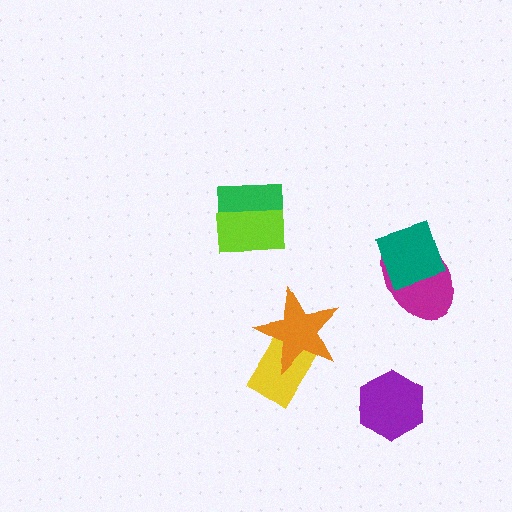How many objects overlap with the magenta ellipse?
1 object overlaps with the magenta ellipse.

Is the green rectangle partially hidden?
Yes, it is partially covered by another shape.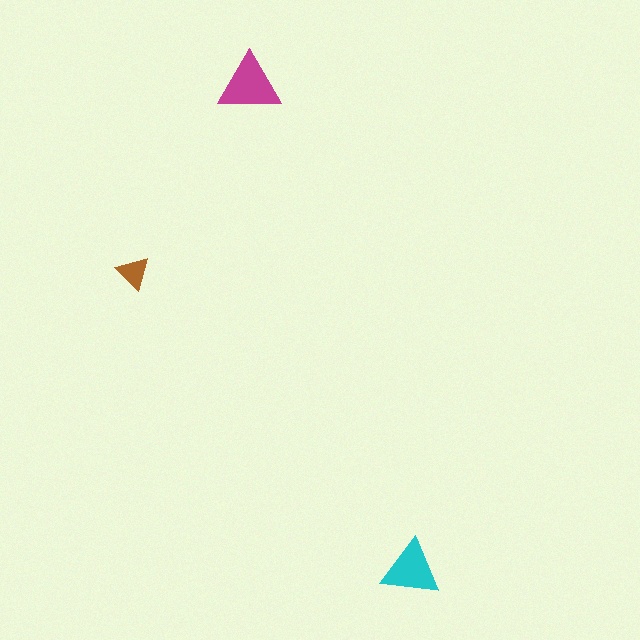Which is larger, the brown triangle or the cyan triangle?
The cyan one.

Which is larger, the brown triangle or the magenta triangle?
The magenta one.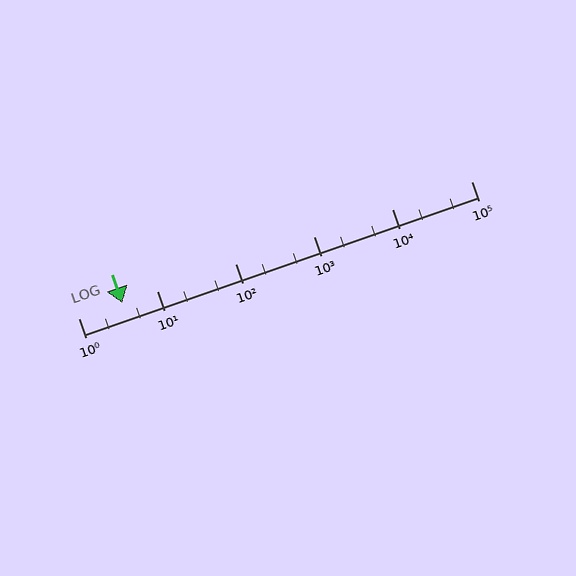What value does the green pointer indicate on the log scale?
The pointer indicates approximately 3.6.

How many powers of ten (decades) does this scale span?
The scale spans 5 decades, from 1 to 100000.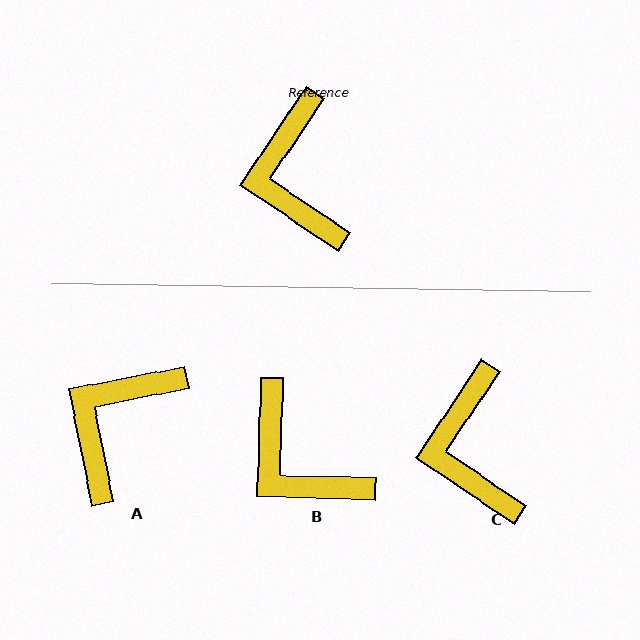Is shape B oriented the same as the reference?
No, it is off by about 32 degrees.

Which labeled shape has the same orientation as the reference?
C.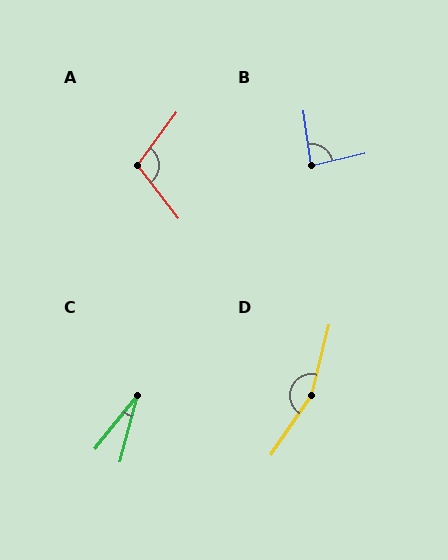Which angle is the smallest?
C, at approximately 24 degrees.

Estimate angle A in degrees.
Approximately 106 degrees.